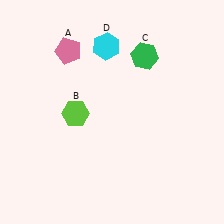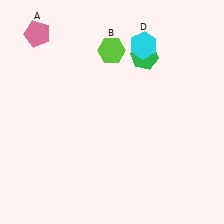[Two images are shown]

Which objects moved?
The objects that moved are: the pink pentagon (A), the lime hexagon (B), the cyan hexagon (D).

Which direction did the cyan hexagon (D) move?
The cyan hexagon (D) moved right.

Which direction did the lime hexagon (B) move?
The lime hexagon (B) moved up.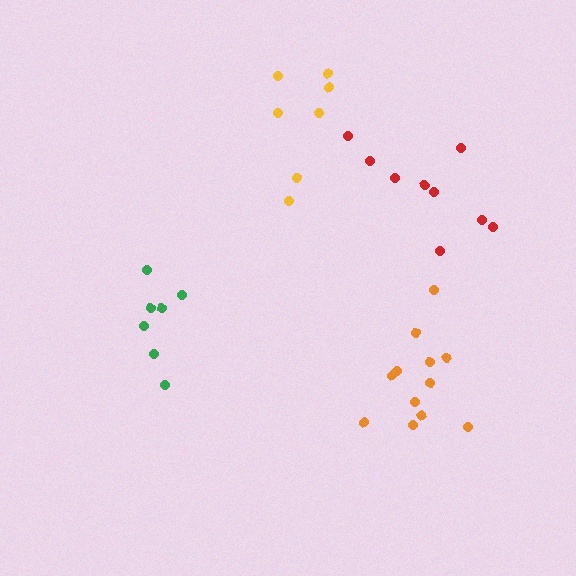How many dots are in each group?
Group 1: 7 dots, Group 2: 9 dots, Group 3: 12 dots, Group 4: 7 dots (35 total).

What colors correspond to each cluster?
The clusters are colored: yellow, red, orange, green.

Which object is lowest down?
The orange cluster is bottommost.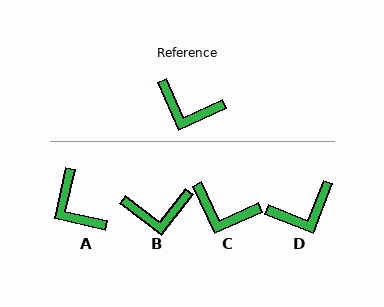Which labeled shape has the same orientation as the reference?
C.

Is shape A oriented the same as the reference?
No, it is off by about 37 degrees.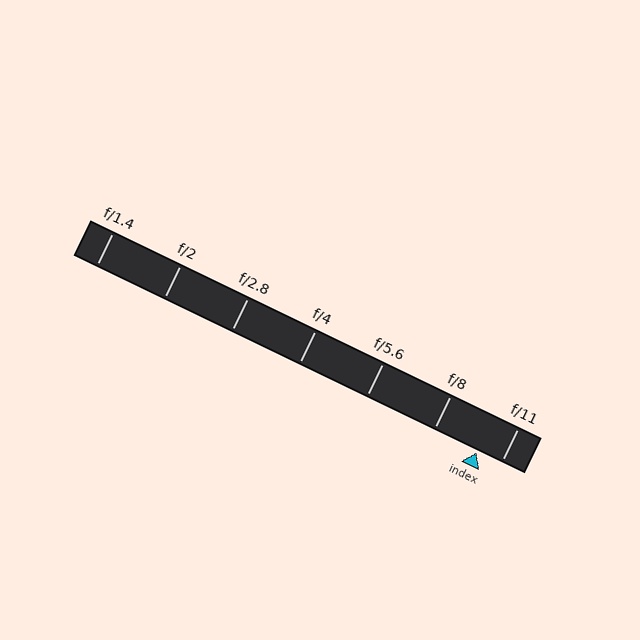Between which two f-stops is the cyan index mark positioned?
The index mark is between f/8 and f/11.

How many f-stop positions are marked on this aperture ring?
There are 7 f-stop positions marked.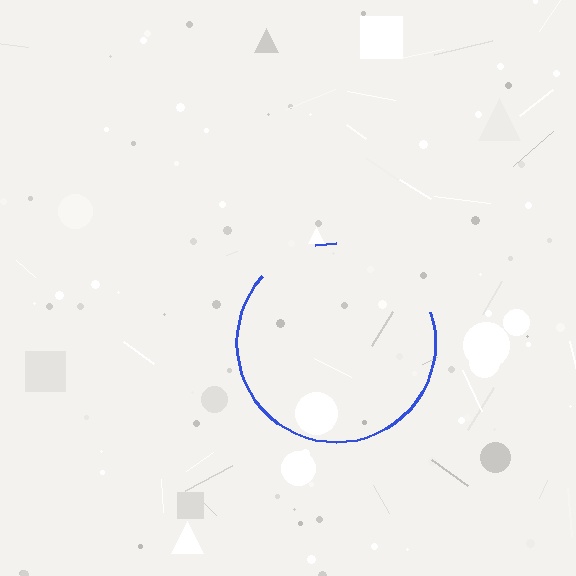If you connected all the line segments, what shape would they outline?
They would outline a circle.